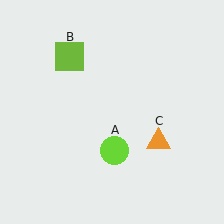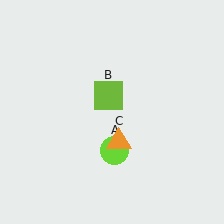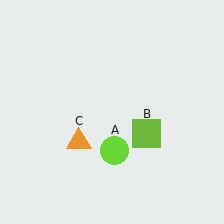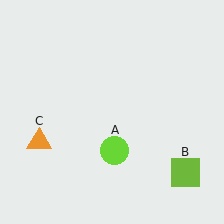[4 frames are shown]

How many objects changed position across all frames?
2 objects changed position: lime square (object B), orange triangle (object C).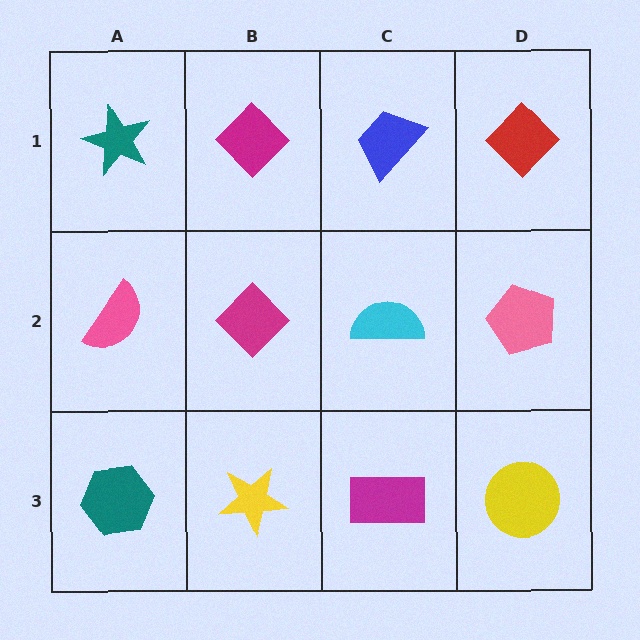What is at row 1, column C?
A blue trapezoid.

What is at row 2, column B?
A magenta diamond.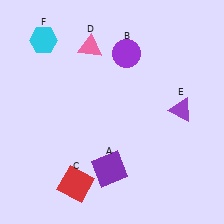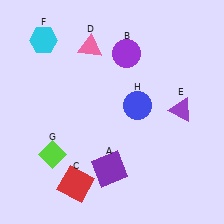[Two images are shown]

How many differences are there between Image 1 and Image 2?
There are 2 differences between the two images.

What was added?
A lime diamond (G), a blue circle (H) were added in Image 2.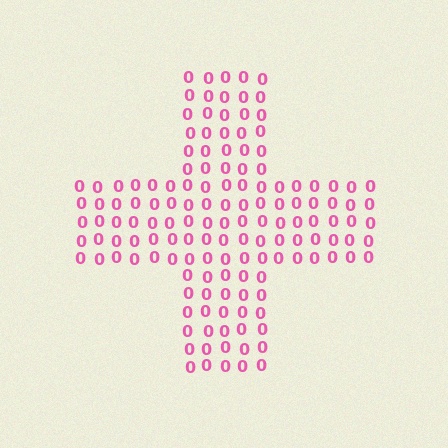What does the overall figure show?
The overall figure shows a cross.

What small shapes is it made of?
It is made of small digit 0's.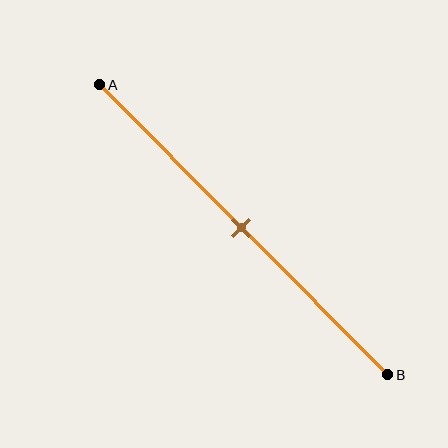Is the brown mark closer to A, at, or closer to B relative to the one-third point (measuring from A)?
The brown mark is closer to point B than the one-third point of segment AB.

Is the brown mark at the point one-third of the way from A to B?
No, the mark is at about 50% from A, not at the 33% one-third point.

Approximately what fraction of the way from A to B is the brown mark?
The brown mark is approximately 50% of the way from A to B.